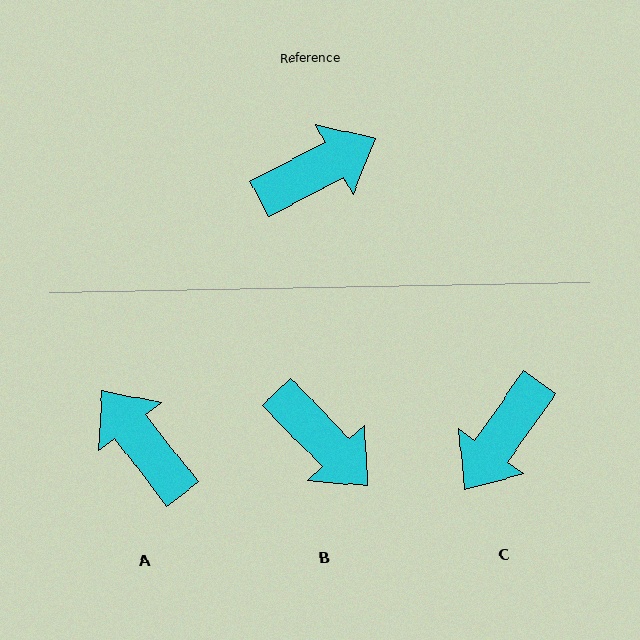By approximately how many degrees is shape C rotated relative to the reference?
Approximately 153 degrees clockwise.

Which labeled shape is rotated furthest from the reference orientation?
C, about 153 degrees away.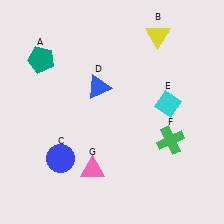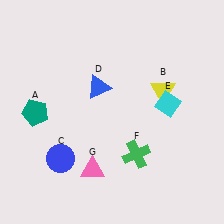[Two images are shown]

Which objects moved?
The objects that moved are: the teal pentagon (A), the yellow triangle (B), the green cross (F).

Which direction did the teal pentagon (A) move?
The teal pentagon (A) moved down.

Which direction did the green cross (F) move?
The green cross (F) moved left.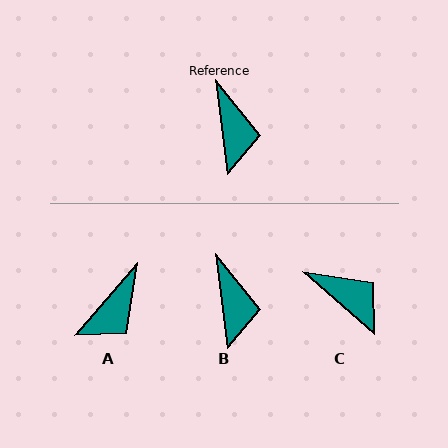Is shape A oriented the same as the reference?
No, it is off by about 48 degrees.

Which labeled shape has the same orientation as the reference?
B.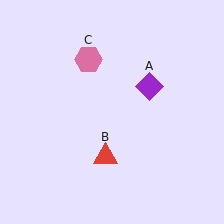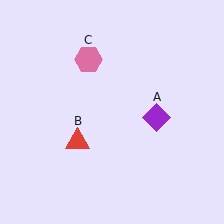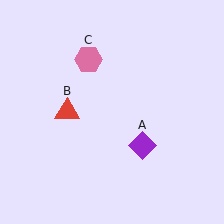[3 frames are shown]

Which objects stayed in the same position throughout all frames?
Pink hexagon (object C) remained stationary.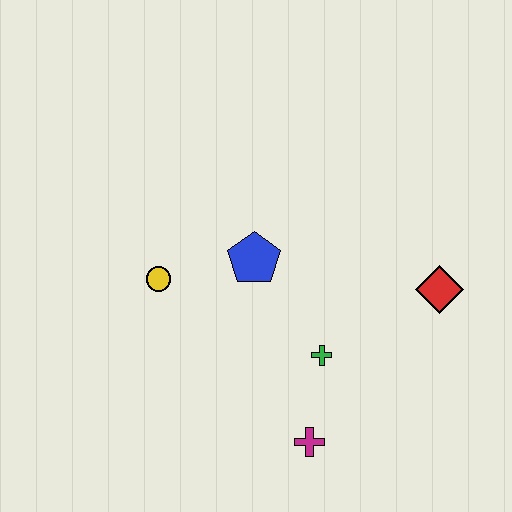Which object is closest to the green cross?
The magenta cross is closest to the green cross.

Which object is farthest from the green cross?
The yellow circle is farthest from the green cross.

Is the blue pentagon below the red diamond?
No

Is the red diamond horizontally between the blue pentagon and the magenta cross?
No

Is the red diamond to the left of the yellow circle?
No